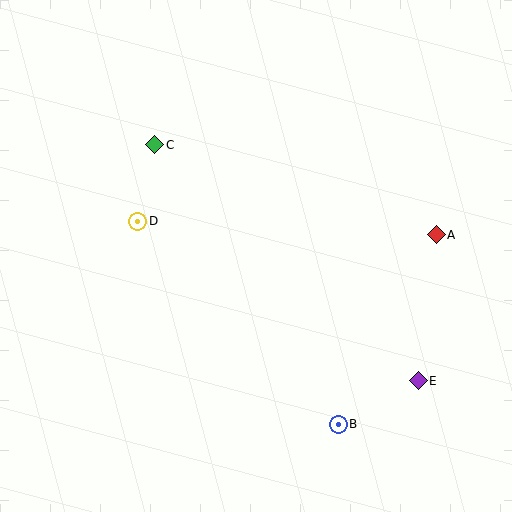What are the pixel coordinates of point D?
Point D is at (138, 221).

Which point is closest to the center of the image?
Point D at (138, 221) is closest to the center.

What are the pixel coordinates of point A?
Point A is at (436, 235).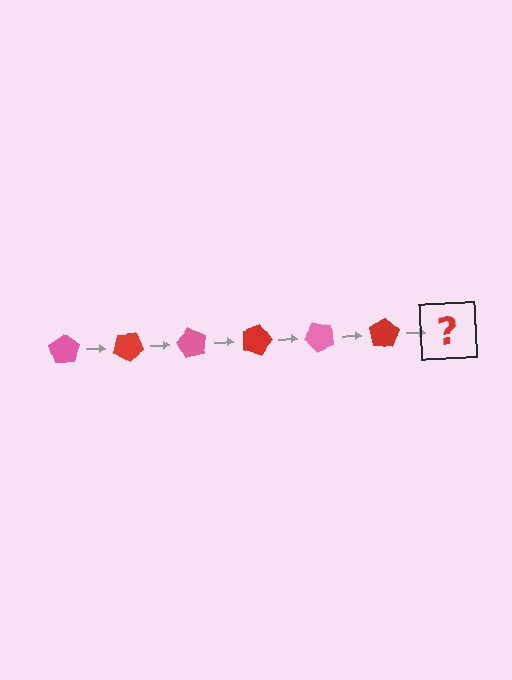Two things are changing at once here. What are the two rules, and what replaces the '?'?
The two rules are that it rotates 30 degrees each step and the color cycles through pink and red. The '?' should be a pink pentagon, rotated 180 degrees from the start.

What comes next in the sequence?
The next element should be a pink pentagon, rotated 180 degrees from the start.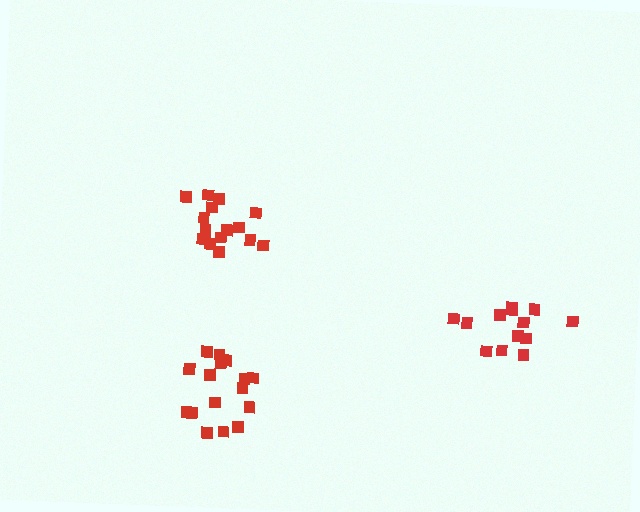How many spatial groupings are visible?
There are 3 spatial groupings.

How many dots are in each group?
Group 1: 16 dots, Group 2: 17 dots, Group 3: 13 dots (46 total).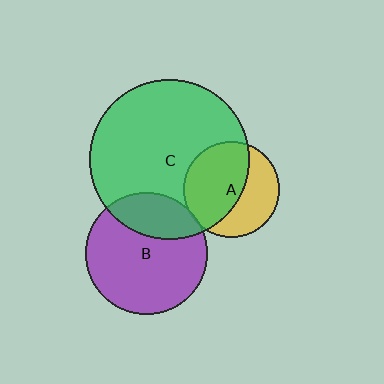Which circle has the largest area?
Circle C (green).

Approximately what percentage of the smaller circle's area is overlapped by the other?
Approximately 25%.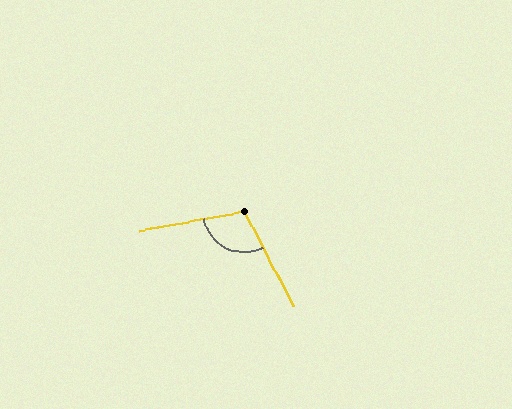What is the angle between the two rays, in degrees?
Approximately 107 degrees.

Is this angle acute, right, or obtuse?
It is obtuse.